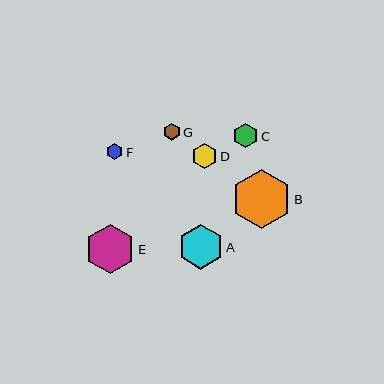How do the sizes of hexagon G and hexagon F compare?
Hexagon G and hexagon F are approximately the same size.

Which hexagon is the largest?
Hexagon B is the largest with a size of approximately 59 pixels.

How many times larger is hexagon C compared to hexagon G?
Hexagon C is approximately 1.4 times the size of hexagon G.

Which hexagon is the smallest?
Hexagon F is the smallest with a size of approximately 16 pixels.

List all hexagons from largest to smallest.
From largest to smallest: B, E, A, D, C, G, F.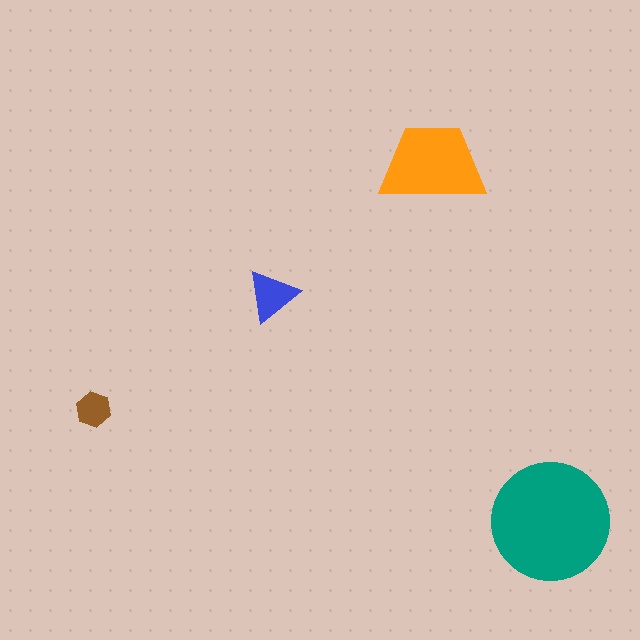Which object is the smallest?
The brown hexagon.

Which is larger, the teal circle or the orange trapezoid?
The teal circle.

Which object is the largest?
The teal circle.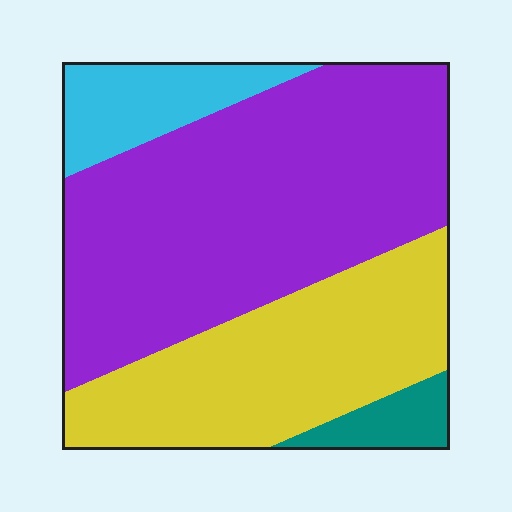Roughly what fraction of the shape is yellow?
Yellow covers around 30% of the shape.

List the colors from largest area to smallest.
From largest to smallest: purple, yellow, cyan, teal.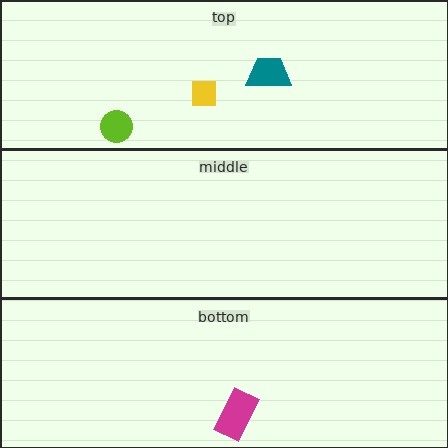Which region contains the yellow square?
The top region.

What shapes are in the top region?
The lime circle, the yellow square, the teal trapezoid.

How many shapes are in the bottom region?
1.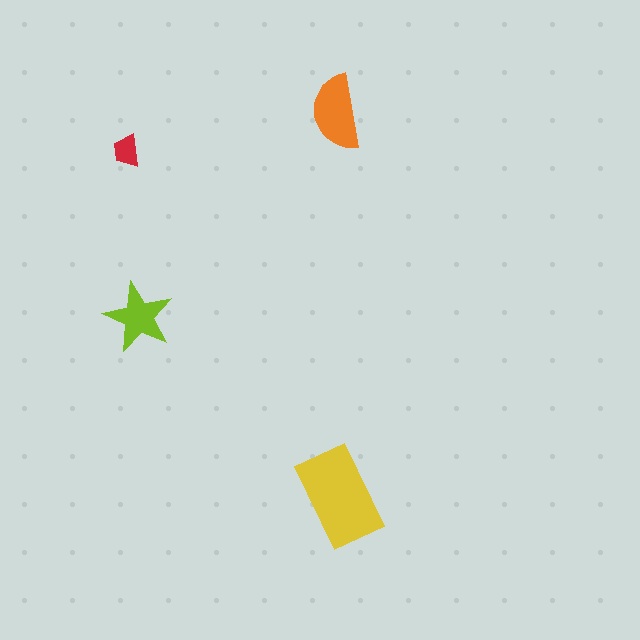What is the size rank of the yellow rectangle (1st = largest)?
1st.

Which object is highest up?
The orange semicircle is topmost.